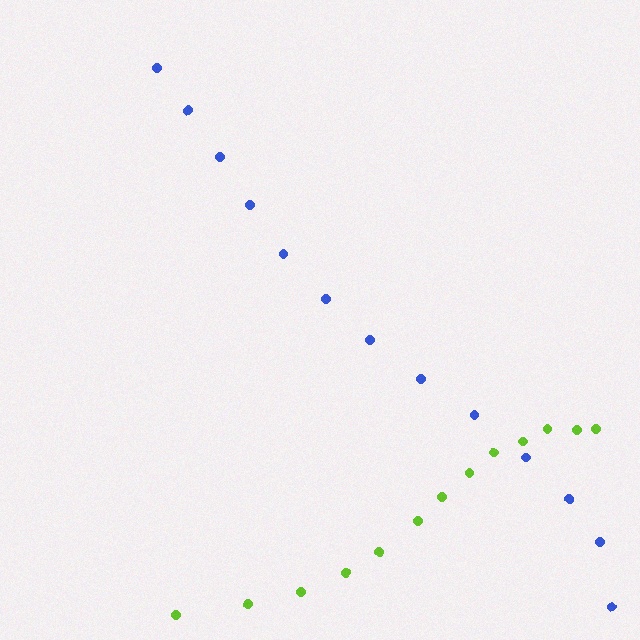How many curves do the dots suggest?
There are 2 distinct paths.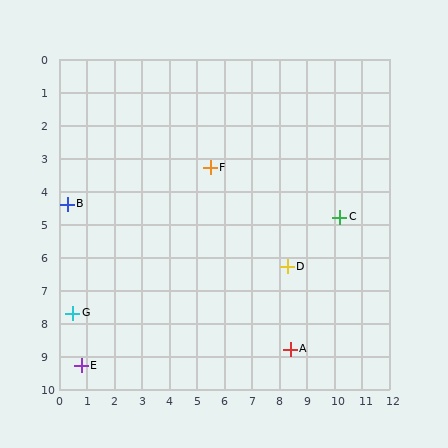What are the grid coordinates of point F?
Point F is at approximately (5.5, 3.3).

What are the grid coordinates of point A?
Point A is at approximately (8.4, 8.8).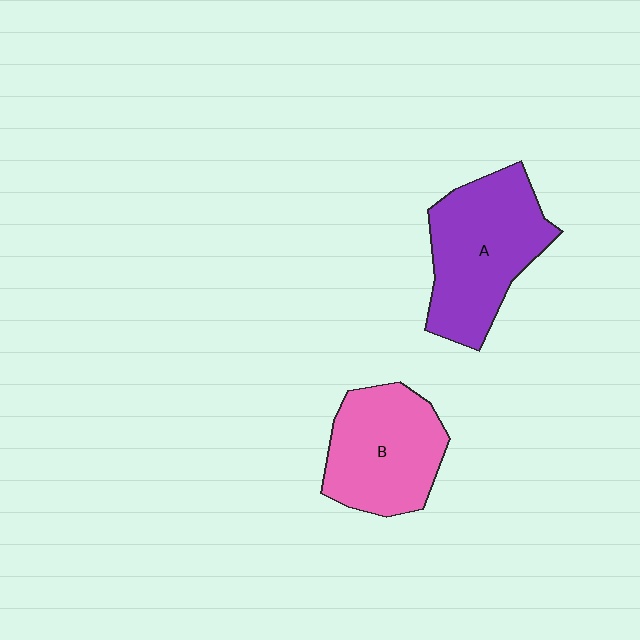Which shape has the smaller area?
Shape B (pink).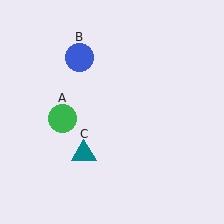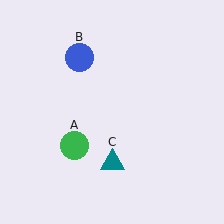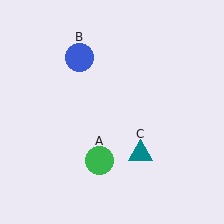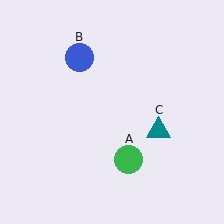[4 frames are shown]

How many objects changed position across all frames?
2 objects changed position: green circle (object A), teal triangle (object C).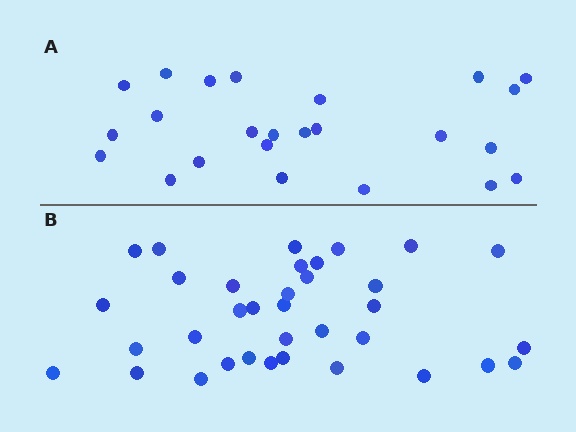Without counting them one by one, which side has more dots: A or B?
Region B (the bottom region) has more dots.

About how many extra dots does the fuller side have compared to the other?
Region B has roughly 12 or so more dots than region A.